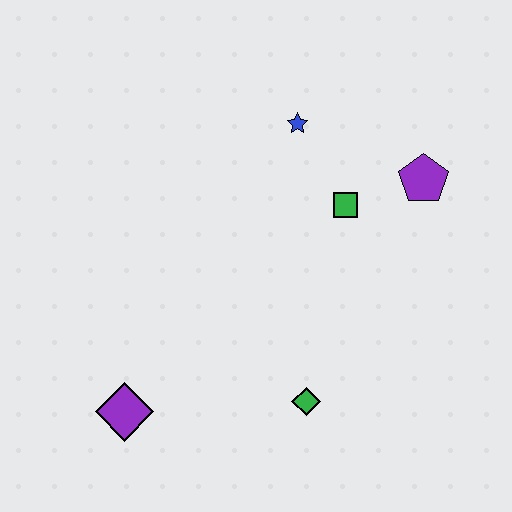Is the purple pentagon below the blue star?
Yes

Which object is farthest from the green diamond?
The blue star is farthest from the green diamond.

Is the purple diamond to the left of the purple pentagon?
Yes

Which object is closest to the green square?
The purple pentagon is closest to the green square.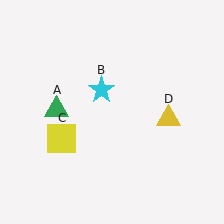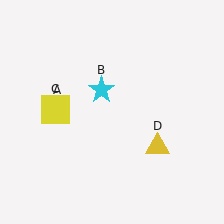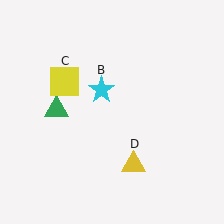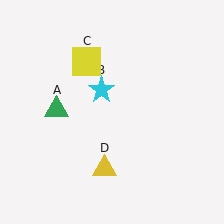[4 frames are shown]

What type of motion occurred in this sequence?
The yellow square (object C), yellow triangle (object D) rotated clockwise around the center of the scene.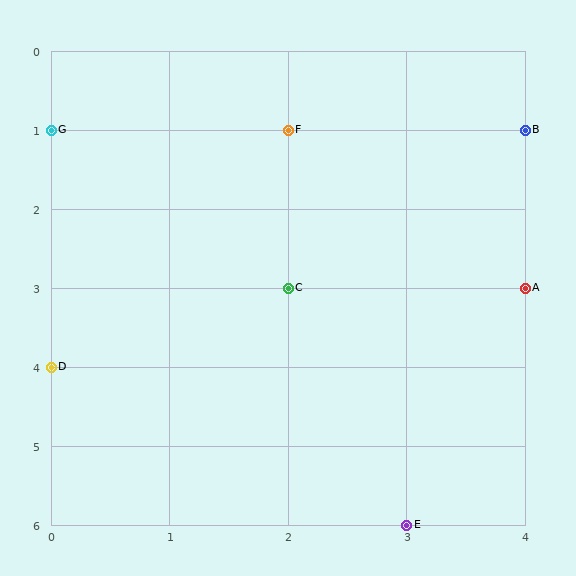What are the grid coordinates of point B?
Point B is at grid coordinates (4, 1).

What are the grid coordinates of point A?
Point A is at grid coordinates (4, 3).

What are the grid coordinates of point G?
Point G is at grid coordinates (0, 1).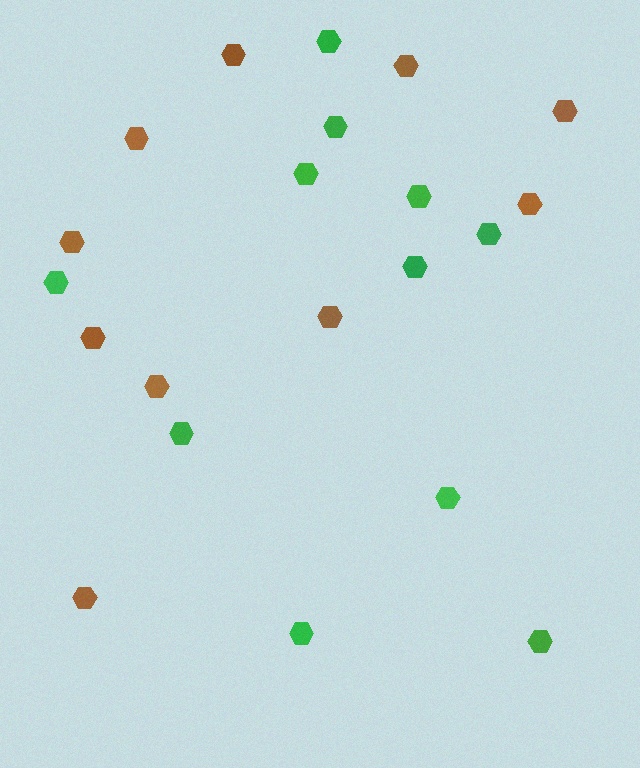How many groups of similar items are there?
There are 2 groups: one group of green hexagons (11) and one group of brown hexagons (10).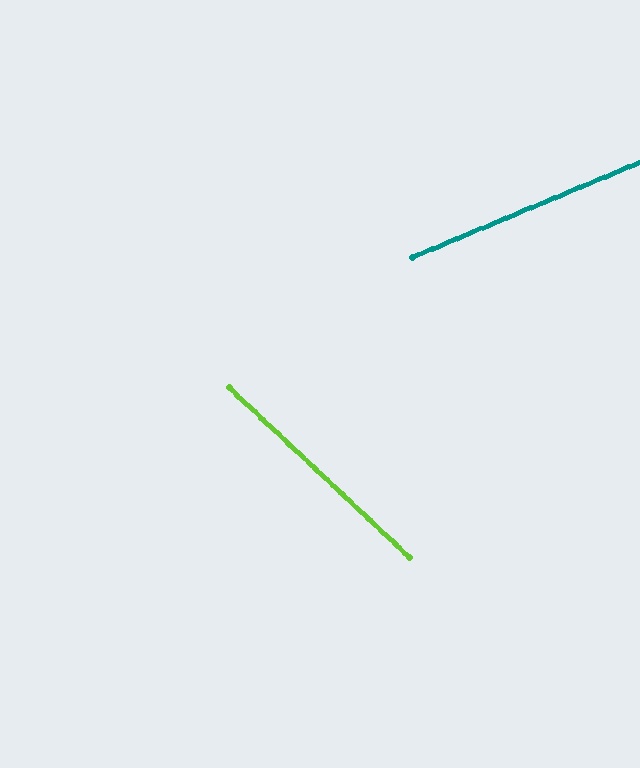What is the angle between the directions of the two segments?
Approximately 66 degrees.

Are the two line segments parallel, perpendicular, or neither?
Neither parallel nor perpendicular — they differ by about 66°.